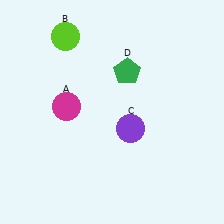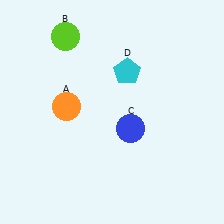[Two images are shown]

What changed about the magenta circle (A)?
In Image 1, A is magenta. In Image 2, it changed to orange.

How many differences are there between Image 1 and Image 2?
There are 3 differences between the two images.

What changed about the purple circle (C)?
In Image 1, C is purple. In Image 2, it changed to blue.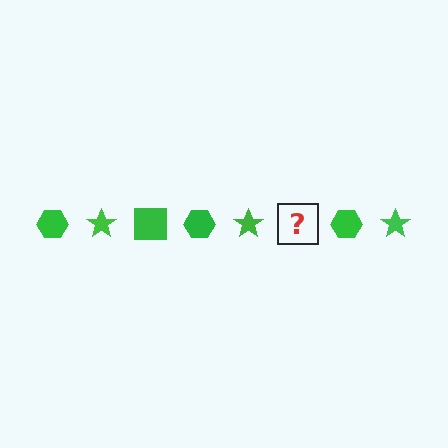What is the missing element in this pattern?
The missing element is a green square.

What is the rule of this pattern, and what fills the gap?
The rule is that the pattern cycles through hexagon, star, square shapes in green. The gap should be filled with a green square.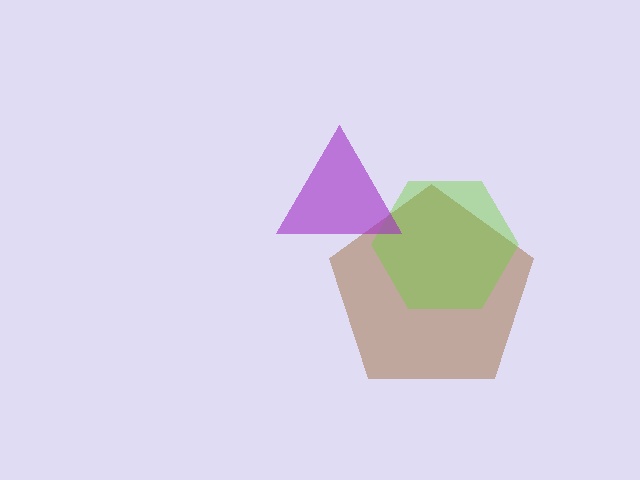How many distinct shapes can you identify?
There are 3 distinct shapes: a brown pentagon, a lime hexagon, a purple triangle.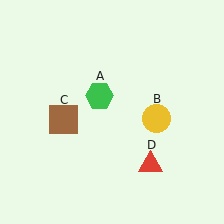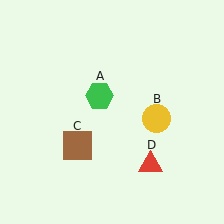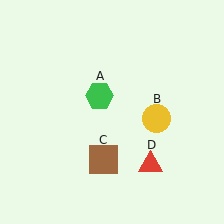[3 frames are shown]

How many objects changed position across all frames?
1 object changed position: brown square (object C).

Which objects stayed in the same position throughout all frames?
Green hexagon (object A) and yellow circle (object B) and red triangle (object D) remained stationary.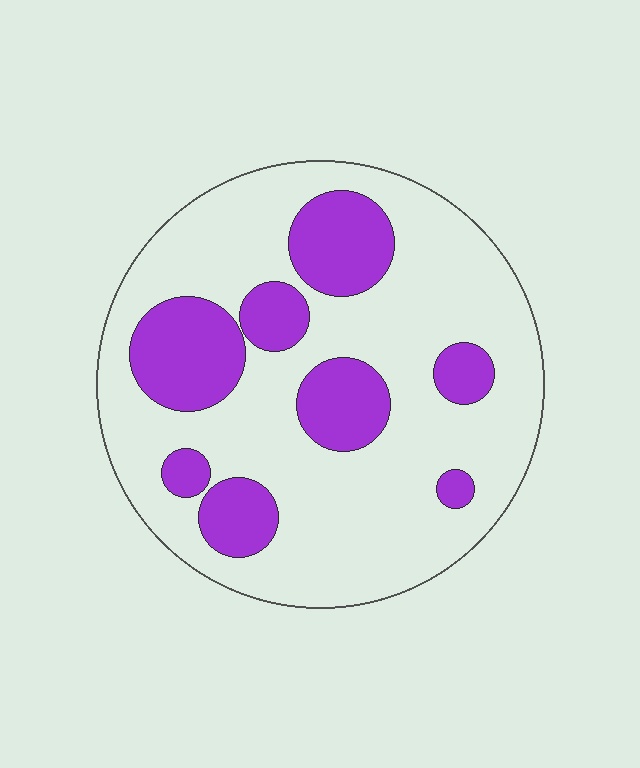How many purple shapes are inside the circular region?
8.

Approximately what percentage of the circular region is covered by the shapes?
Approximately 25%.